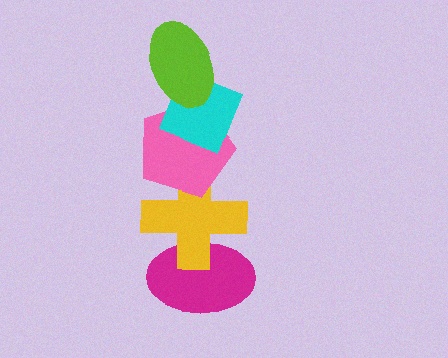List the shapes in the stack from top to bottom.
From top to bottom: the lime ellipse, the cyan diamond, the pink pentagon, the yellow cross, the magenta ellipse.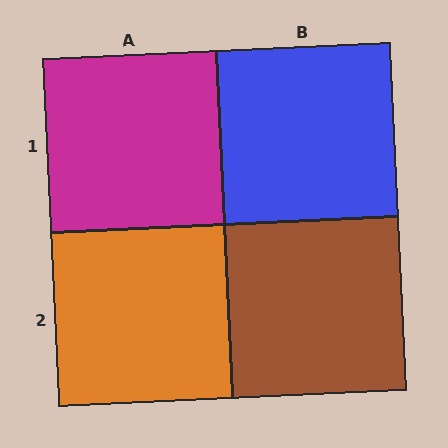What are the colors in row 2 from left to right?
Orange, brown.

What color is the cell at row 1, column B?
Blue.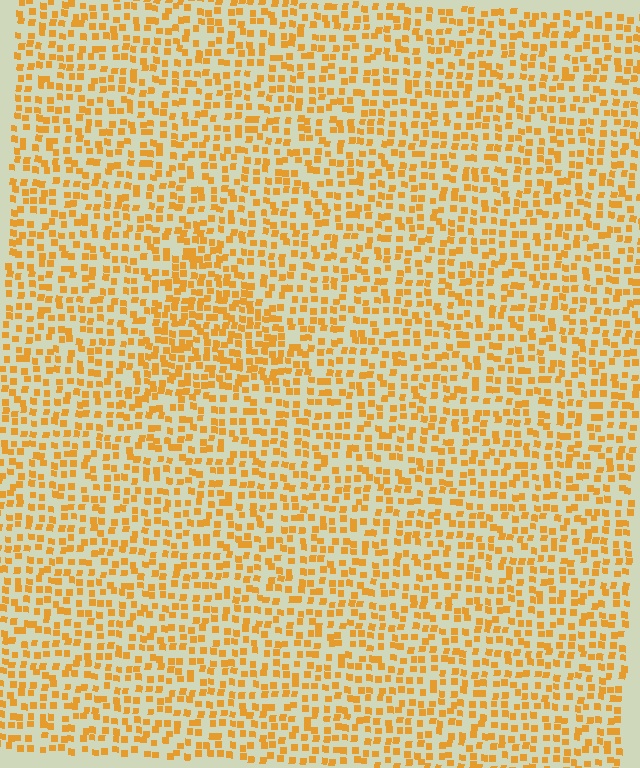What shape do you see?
I see a triangle.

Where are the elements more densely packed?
The elements are more densely packed inside the triangle boundary.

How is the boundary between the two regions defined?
The boundary is defined by a change in element density (approximately 1.6x ratio). All elements are the same color, size, and shape.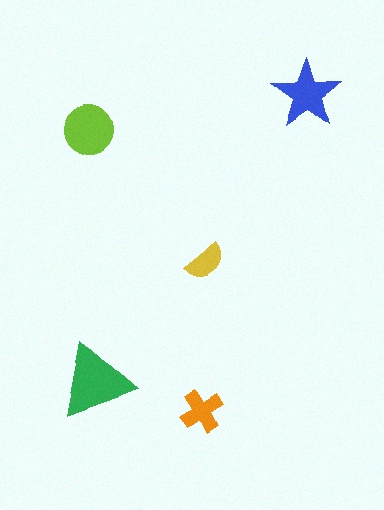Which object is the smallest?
The yellow semicircle.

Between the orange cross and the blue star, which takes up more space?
The blue star.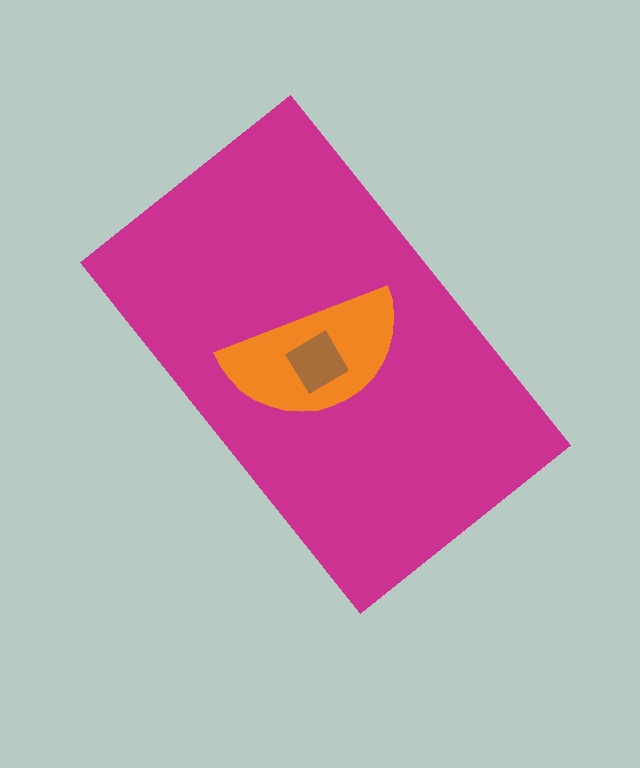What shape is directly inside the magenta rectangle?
The orange semicircle.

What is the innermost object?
The brown diamond.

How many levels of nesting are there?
3.